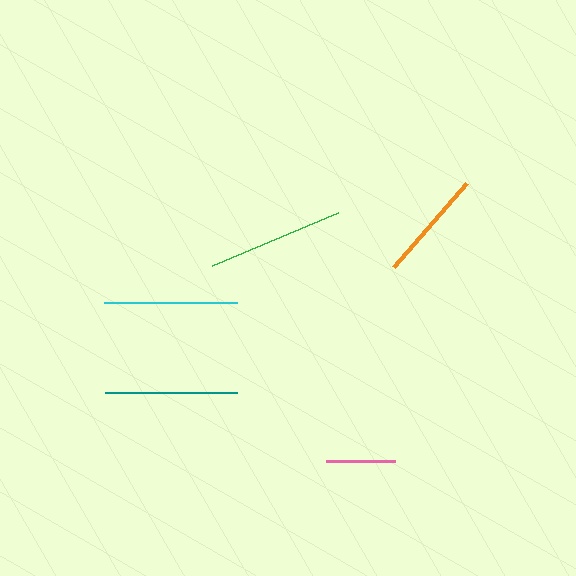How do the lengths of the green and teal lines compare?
The green and teal lines are approximately the same length.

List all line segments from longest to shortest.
From longest to shortest: green, cyan, teal, orange, pink.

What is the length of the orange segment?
The orange segment is approximately 111 pixels long.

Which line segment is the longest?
The green line is the longest at approximately 137 pixels.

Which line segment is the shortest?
The pink line is the shortest at approximately 69 pixels.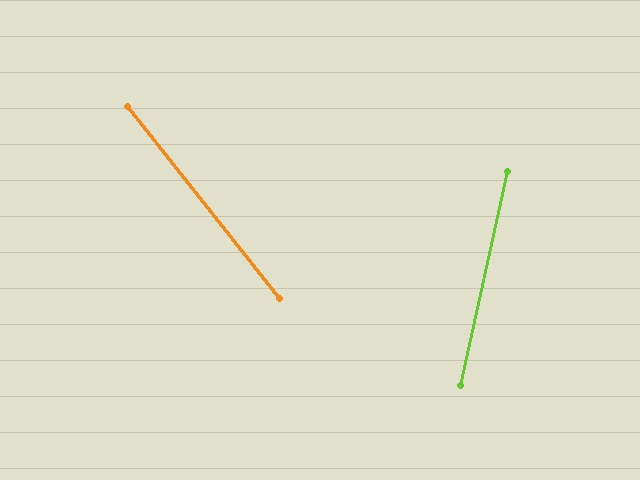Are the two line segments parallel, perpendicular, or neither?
Neither parallel nor perpendicular — they differ by about 51°.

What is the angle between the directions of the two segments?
Approximately 51 degrees.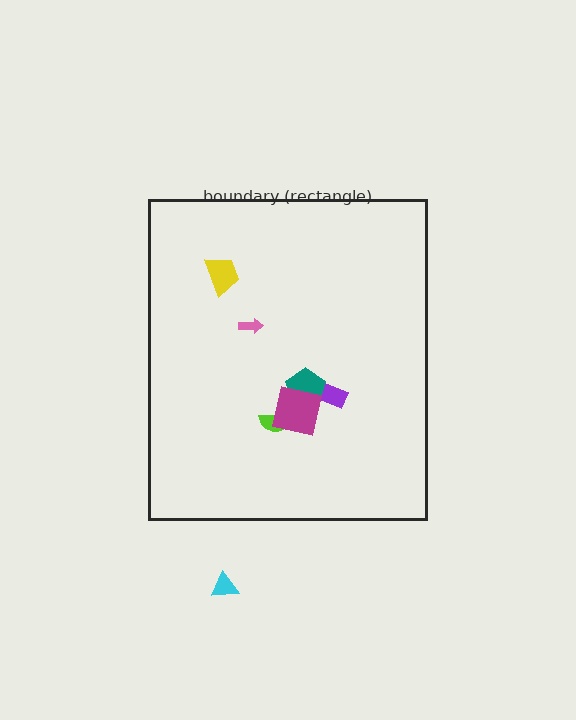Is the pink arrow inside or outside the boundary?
Inside.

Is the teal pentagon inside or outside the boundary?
Inside.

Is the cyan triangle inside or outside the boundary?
Outside.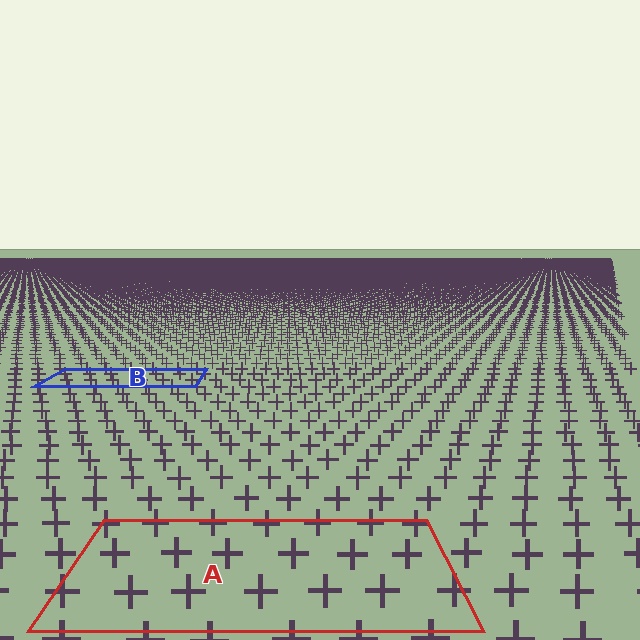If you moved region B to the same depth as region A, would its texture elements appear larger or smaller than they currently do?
They would appear larger. At a closer depth, the same texture elements are projected at a bigger on-screen size.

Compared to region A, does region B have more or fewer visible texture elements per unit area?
Region B has more texture elements per unit area — they are packed more densely because it is farther away.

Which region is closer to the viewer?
Region A is closer. The texture elements there are larger and more spread out.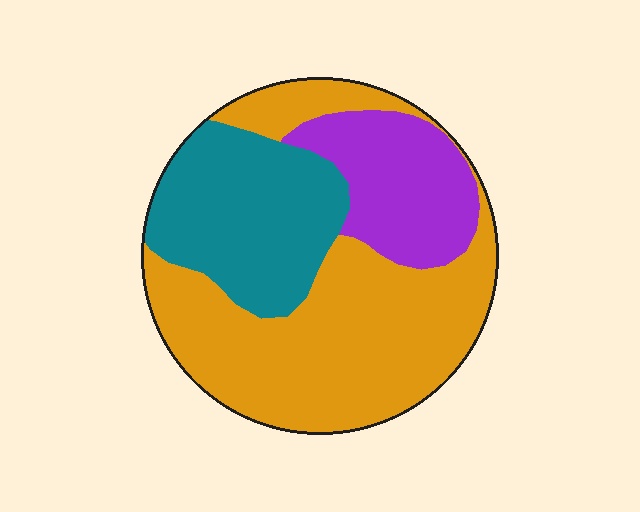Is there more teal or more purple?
Teal.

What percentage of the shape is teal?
Teal covers about 30% of the shape.